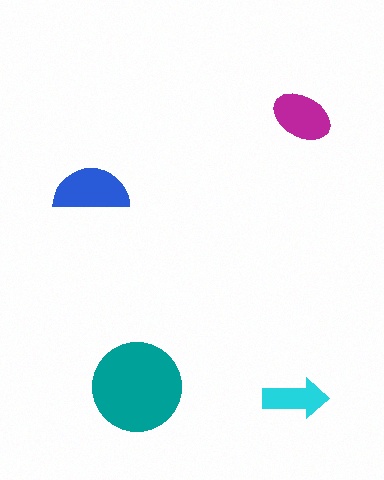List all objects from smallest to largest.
The cyan arrow, the magenta ellipse, the blue semicircle, the teal circle.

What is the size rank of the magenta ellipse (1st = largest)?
3rd.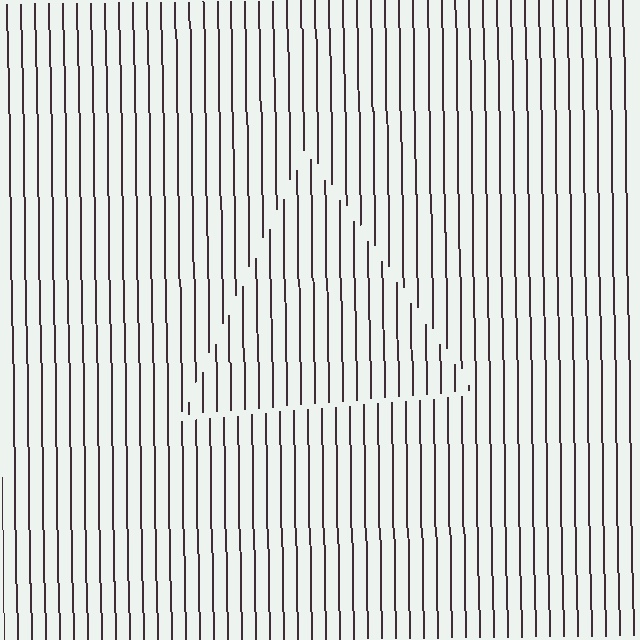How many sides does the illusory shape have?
3 sides — the line-ends trace a triangle.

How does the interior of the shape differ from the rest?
The interior of the shape contains the same grating, shifted by half a period — the contour is defined by the phase discontinuity where line-ends from the inner and outer gratings abut.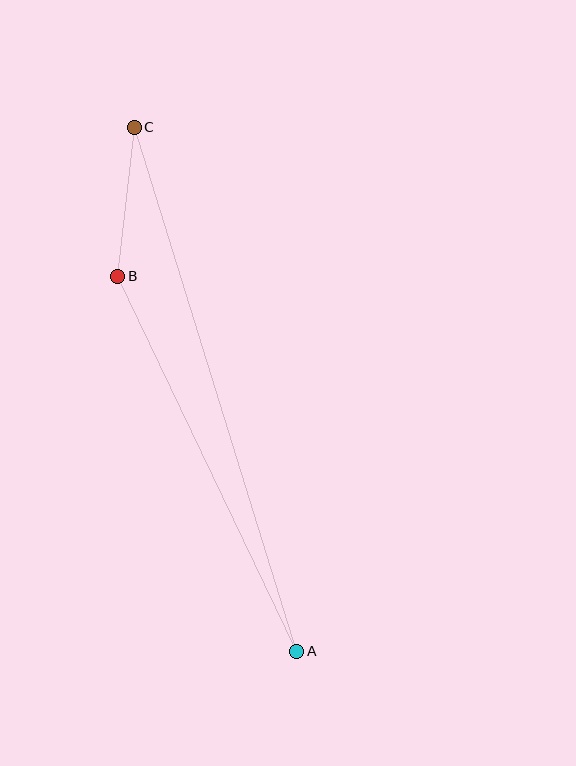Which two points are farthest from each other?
Points A and C are farthest from each other.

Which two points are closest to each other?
Points B and C are closest to each other.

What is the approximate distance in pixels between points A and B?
The distance between A and B is approximately 416 pixels.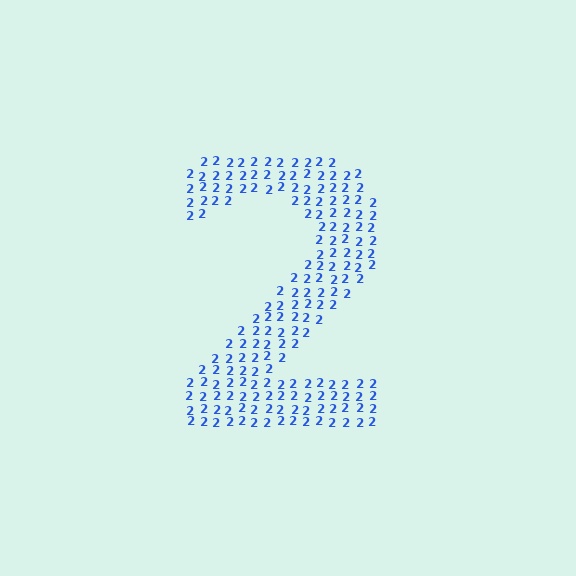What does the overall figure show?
The overall figure shows the digit 2.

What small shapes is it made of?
It is made of small digit 2's.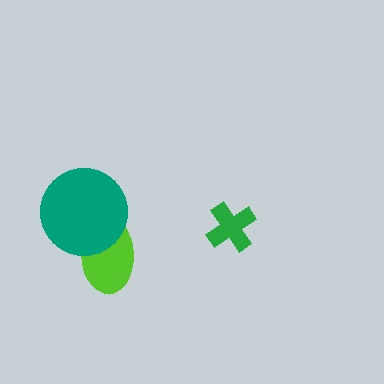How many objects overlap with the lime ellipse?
1 object overlaps with the lime ellipse.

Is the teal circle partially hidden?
No, no other shape covers it.